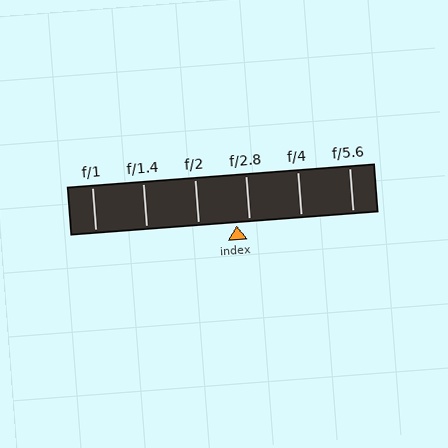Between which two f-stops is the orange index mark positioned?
The index mark is between f/2 and f/2.8.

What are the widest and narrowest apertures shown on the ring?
The widest aperture shown is f/1 and the narrowest is f/5.6.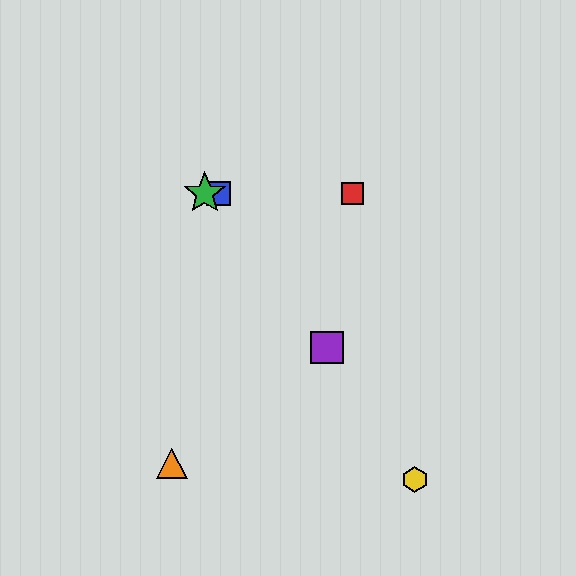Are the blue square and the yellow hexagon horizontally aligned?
No, the blue square is at y≈194 and the yellow hexagon is at y≈479.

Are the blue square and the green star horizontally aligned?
Yes, both are at y≈194.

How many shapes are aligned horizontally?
3 shapes (the red square, the blue square, the green star) are aligned horizontally.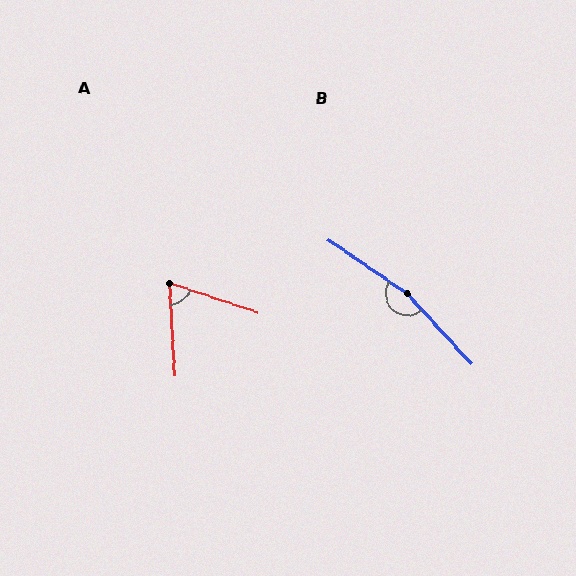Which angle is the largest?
B, at approximately 167 degrees.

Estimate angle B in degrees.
Approximately 167 degrees.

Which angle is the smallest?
A, at approximately 68 degrees.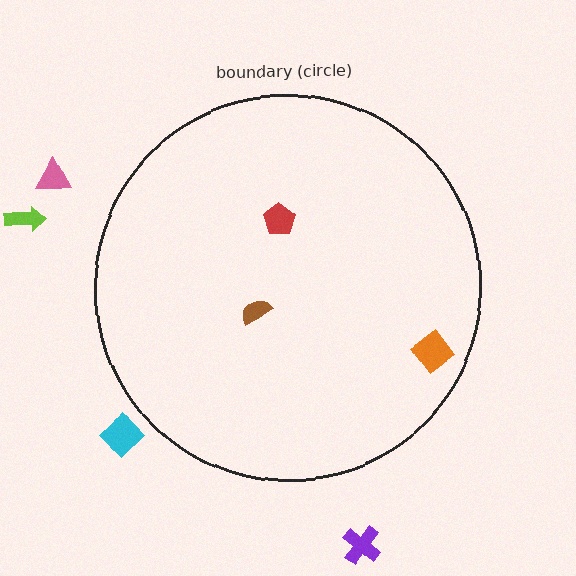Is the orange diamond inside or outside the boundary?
Inside.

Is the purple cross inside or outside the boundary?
Outside.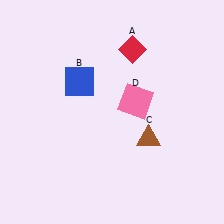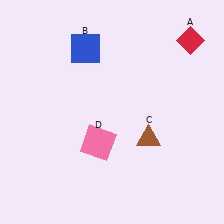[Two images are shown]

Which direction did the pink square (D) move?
The pink square (D) moved down.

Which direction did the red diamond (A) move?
The red diamond (A) moved right.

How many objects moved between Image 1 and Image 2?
3 objects moved between the two images.